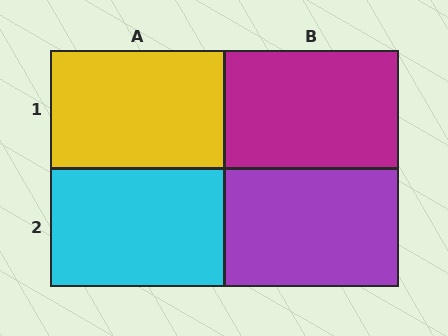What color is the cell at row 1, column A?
Yellow.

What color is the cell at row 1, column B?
Magenta.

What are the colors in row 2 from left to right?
Cyan, purple.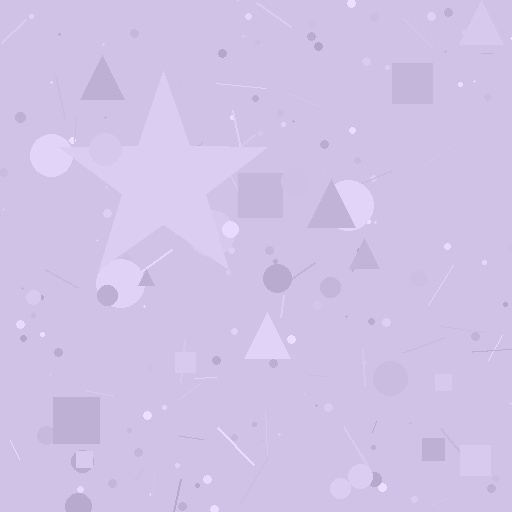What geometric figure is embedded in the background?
A star is embedded in the background.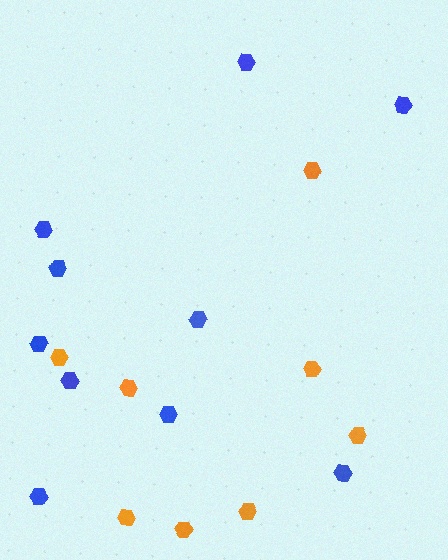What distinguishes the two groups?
There are 2 groups: one group of orange hexagons (8) and one group of blue hexagons (10).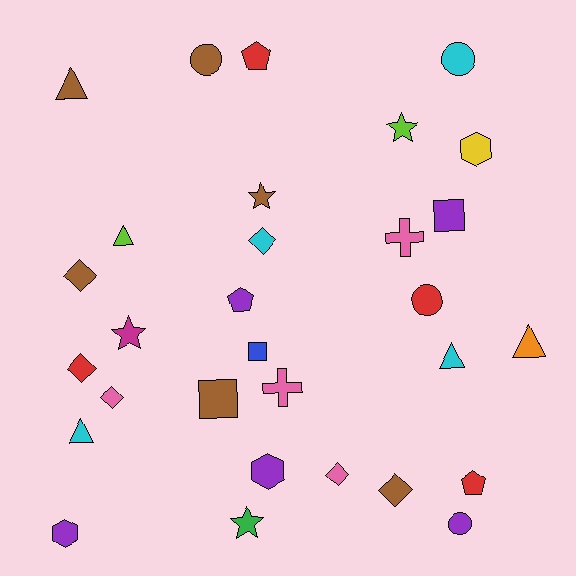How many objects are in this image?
There are 30 objects.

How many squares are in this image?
There are 3 squares.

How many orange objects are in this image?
There is 1 orange object.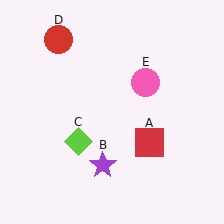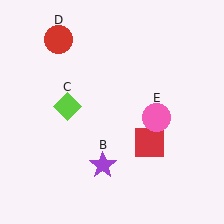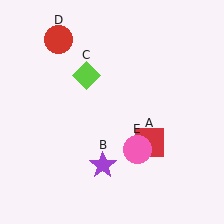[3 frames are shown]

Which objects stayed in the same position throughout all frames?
Red square (object A) and purple star (object B) and red circle (object D) remained stationary.